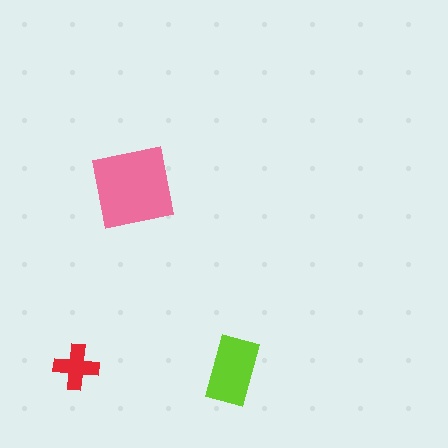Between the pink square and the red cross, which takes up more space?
The pink square.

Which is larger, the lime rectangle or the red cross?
The lime rectangle.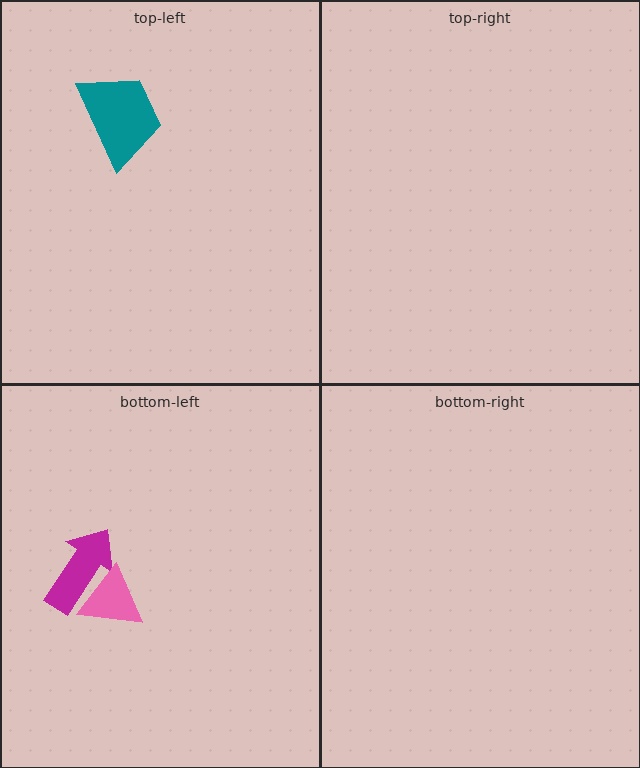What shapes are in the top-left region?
The teal trapezoid.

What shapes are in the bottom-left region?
The magenta arrow, the pink triangle.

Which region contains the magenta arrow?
The bottom-left region.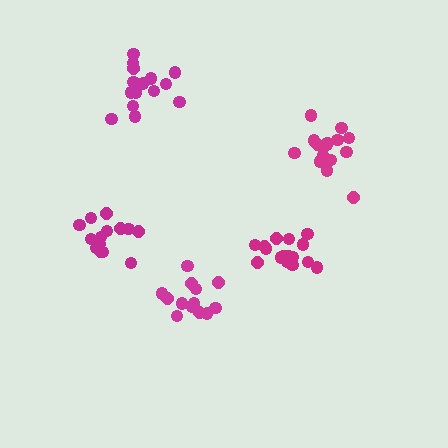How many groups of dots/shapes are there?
There are 5 groups.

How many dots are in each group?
Group 1: 13 dots, Group 2: 15 dots, Group 3: 18 dots, Group 4: 17 dots, Group 5: 14 dots (77 total).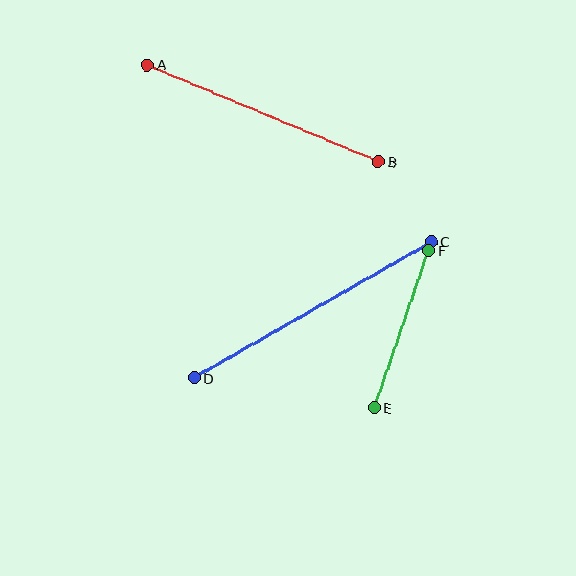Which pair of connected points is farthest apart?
Points C and D are farthest apart.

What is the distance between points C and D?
The distance is approximately 273 pixels.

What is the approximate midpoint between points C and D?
The midpoint is at approximately (313, 310) pixels.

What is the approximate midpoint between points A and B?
The midpoint is at approximately (263, 113) pixels.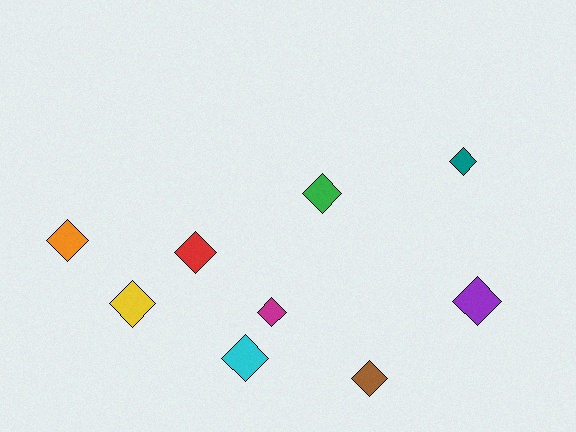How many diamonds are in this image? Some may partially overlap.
There are 9 diamonds.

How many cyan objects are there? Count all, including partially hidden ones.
There is 1 cyan object.